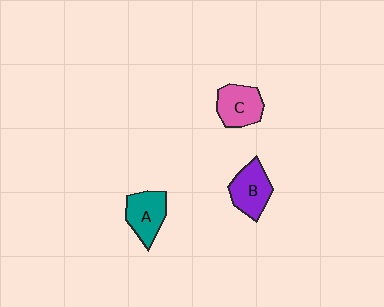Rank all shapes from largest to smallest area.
From largest to smallest: B (purple), C (pink), A (teal).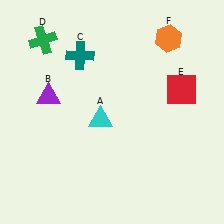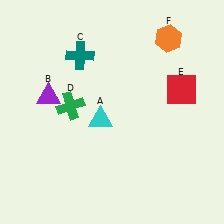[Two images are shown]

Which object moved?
The green cross (D) moved down.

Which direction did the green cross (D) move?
The green cross (D) moved down.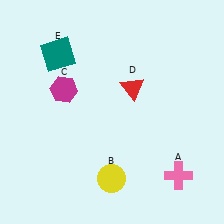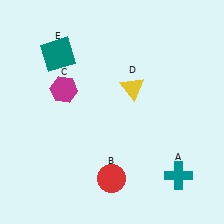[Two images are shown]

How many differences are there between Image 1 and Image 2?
There are 3 differences between the two images.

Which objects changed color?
A changed from pink to teal. B changed from yellow to red. D changed from red to yellow.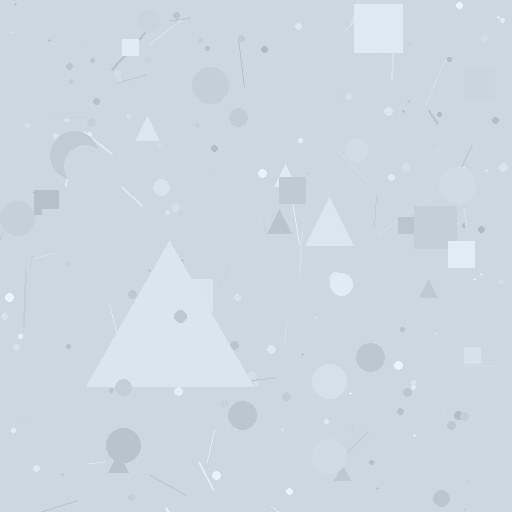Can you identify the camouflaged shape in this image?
The camouflaged shape is a triangle.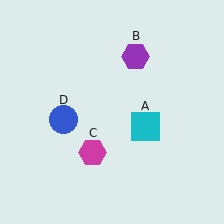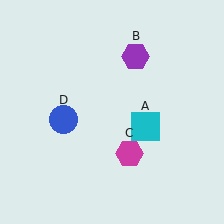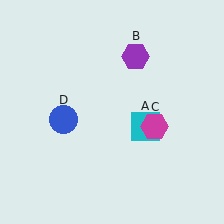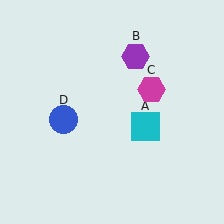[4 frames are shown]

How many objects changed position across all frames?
1 object changed position: magenta hexagon (object C).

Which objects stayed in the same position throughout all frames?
Cyan square (object A) and purple hexagon (object B) and blue circle (object D) remained stationary.